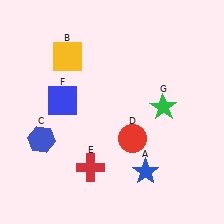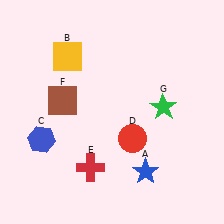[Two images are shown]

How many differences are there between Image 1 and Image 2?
There is 1 difference between the two images.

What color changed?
The square (F) changed from blue in Image 1 to brown in Image 2.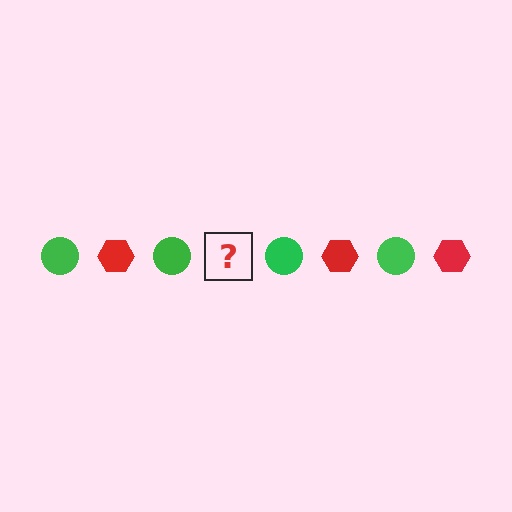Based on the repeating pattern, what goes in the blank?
The blank should be a red hexagon.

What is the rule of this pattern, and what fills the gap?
The rule is that the pattern alternates between green circle and red hexagon. The gap should be filled with a red hexagon.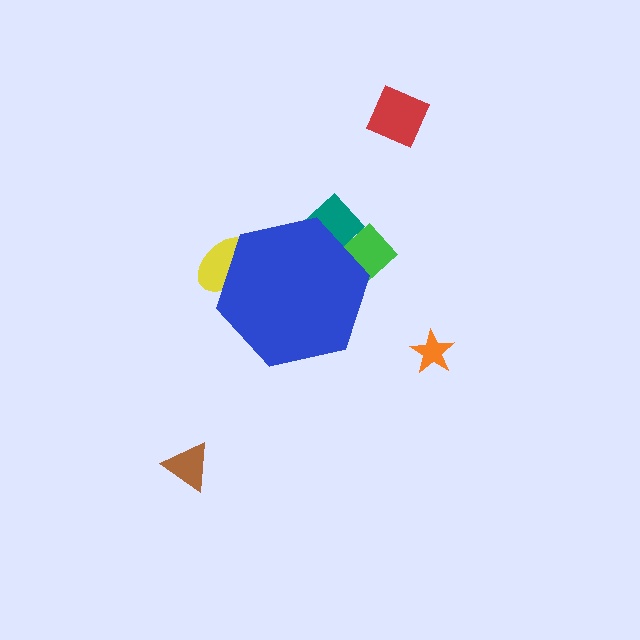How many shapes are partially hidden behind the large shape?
3 shapes are partially hidden.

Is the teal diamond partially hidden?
Yes, the teal diamond is partially hidden behind the blue hexagon.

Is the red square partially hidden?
No, the red square is fully visible.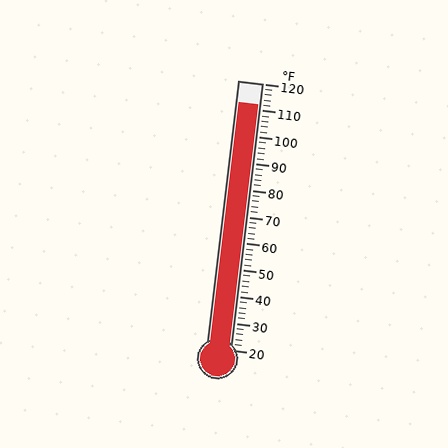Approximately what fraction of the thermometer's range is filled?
The thermometer is filled to approximately 90% of its range.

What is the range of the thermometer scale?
The thermometer scale ranges from 20°F to 120°F.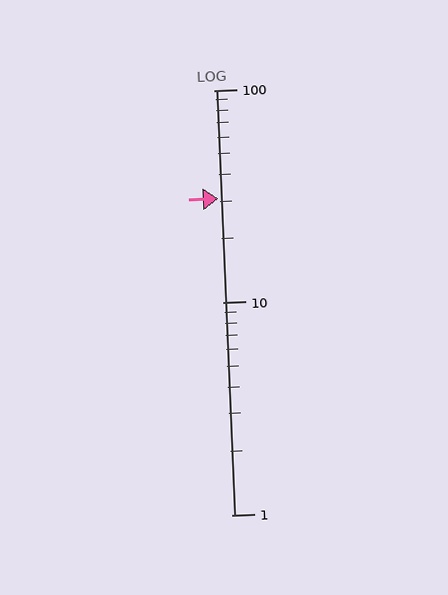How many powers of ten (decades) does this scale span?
The scale spans 2 decades, from 1 to 100.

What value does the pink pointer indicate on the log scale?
The pointer indicates approximately 31.